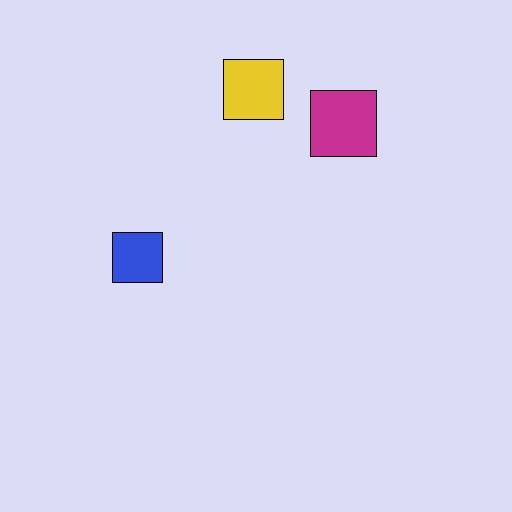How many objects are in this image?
There are 3 objects.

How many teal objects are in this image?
There are no teal objects.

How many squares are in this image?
There are 3 squares.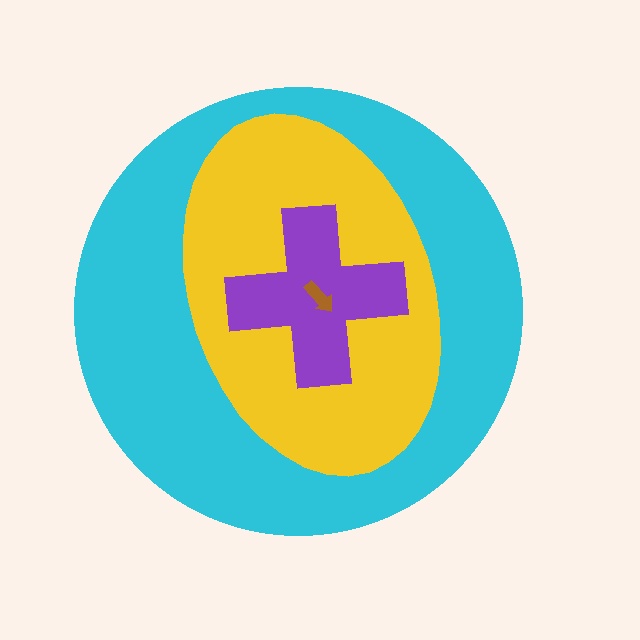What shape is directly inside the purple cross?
The brown arrow.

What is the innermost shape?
The brown arrow.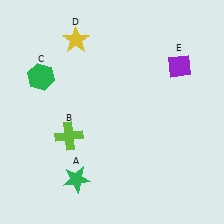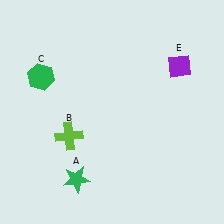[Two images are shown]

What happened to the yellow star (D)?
The yellow star (D) was removed in Image 2. It was in the top-left area of Image 1.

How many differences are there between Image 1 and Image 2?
There is 1 difference between the two images.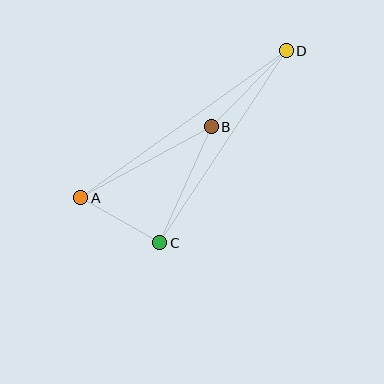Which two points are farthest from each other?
Points A and D are farthest from each other.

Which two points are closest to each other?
Points A and C are closest to each other.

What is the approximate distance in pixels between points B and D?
The distance between B and D is approximately 107 pixels.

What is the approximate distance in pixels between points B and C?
The distance between B and C is approximately 127 pixels.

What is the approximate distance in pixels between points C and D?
The distance between C and D is approximately 230 pixels.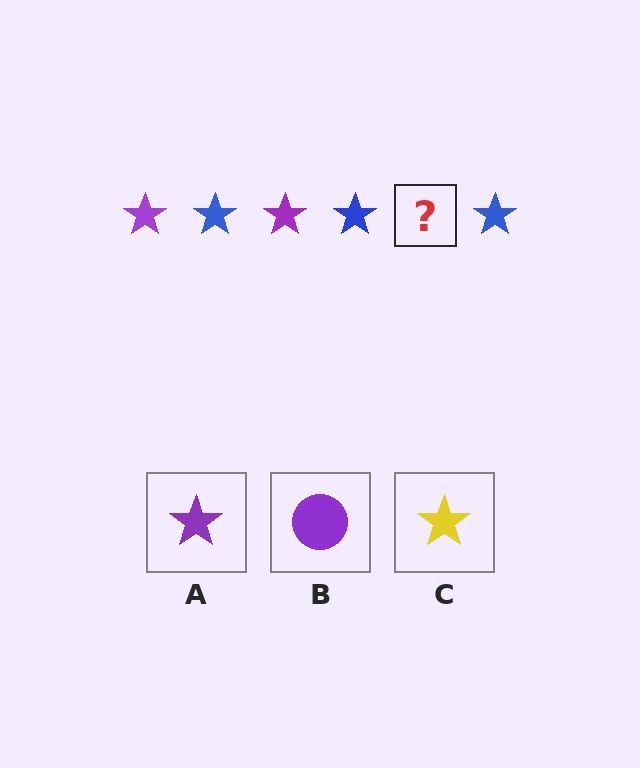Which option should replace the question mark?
Option A.